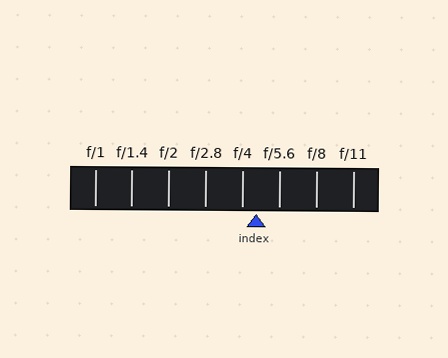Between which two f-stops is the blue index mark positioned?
The index mark is between f/4 and f/5.6.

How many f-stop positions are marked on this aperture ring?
There are 8 f-stop positions marked.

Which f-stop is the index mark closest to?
The index mark is closest to f/4.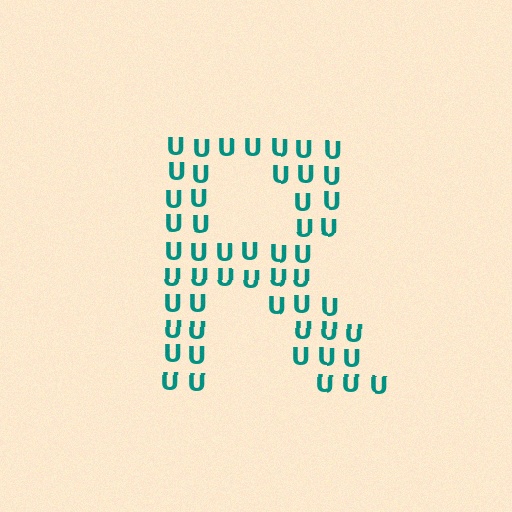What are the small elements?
The small elements are letter U's.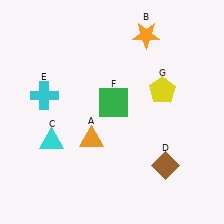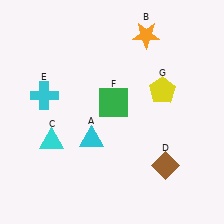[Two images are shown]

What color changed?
The triangle (A) changed from orange in Image 1 to cyan in Image 2.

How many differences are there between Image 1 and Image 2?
There is 1 difference between the two images.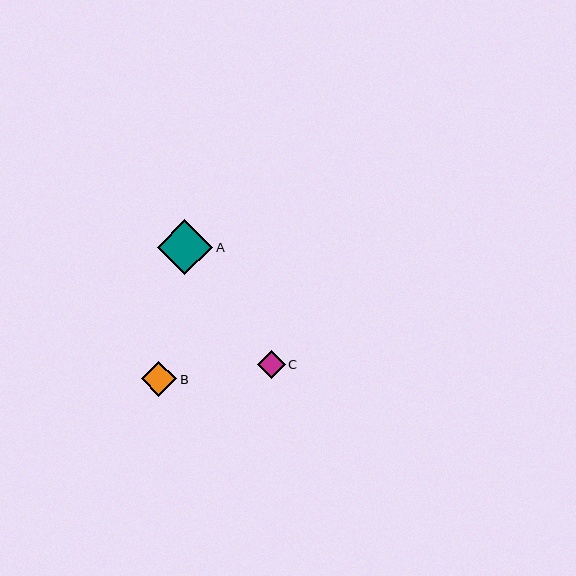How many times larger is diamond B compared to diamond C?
Diamond B is approximately 1.3 times the size of diamond C.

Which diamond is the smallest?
Diamond C is the smallest with a size of approximately 28 pixels.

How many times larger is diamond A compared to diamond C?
Diamond A is approximately 2.0 times the size of diamond C.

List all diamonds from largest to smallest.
From largest to smallest: A, B, C.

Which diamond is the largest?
Diamond A is the largest with a size of approximately 55 pixels.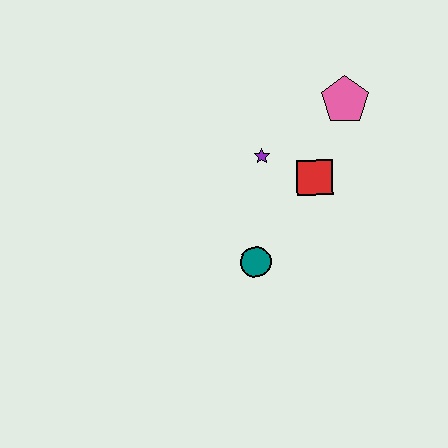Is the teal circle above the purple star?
No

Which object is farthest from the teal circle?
The pink pentagon is farthest from the teal circle.